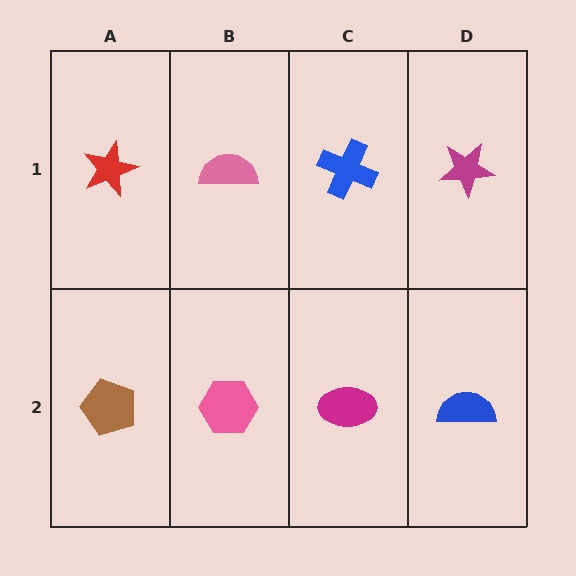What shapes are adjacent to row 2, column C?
A blue cross (row 1, column C), a pink hexagon (row 2, column B), a blue semicircle (row 2, column D).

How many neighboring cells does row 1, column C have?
3.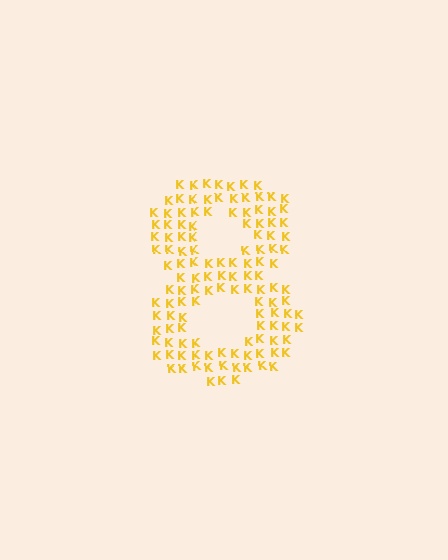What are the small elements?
The small elements are letter K's.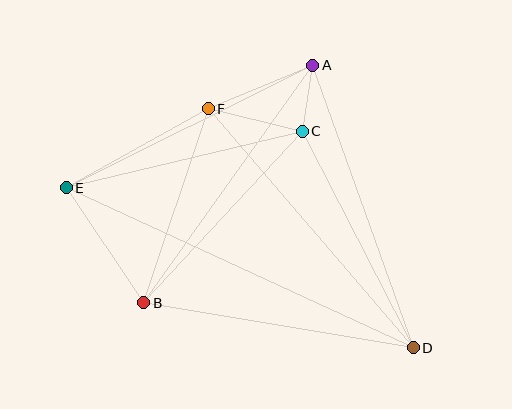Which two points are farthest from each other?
Points D and E are farthest from each other.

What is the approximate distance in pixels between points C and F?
The distance between C and F is approximately 96 pixels.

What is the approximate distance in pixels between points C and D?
The distance between C and D is approximately 243 pixels.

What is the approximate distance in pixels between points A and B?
The distance between A and B is approximately 291 pixels.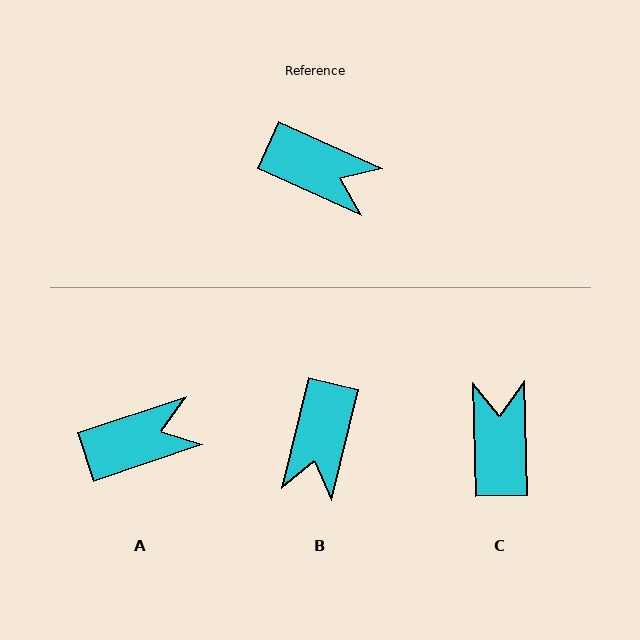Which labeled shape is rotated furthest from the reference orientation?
C, about 116 degrees away.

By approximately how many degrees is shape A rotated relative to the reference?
Approximately 43 degrees counter-clockwise.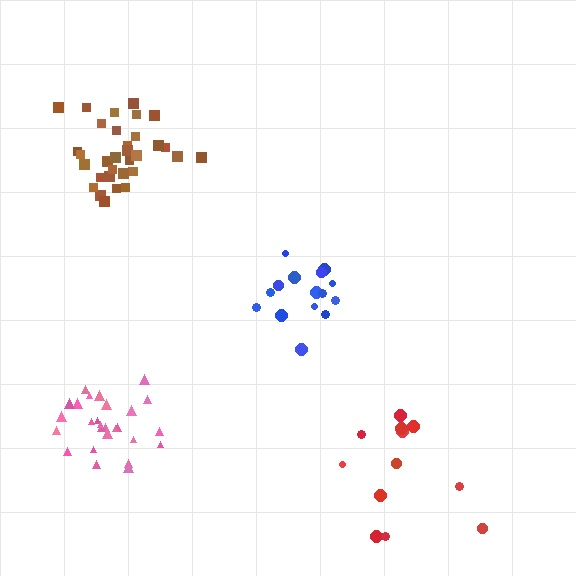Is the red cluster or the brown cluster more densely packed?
Brown.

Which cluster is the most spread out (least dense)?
Red.